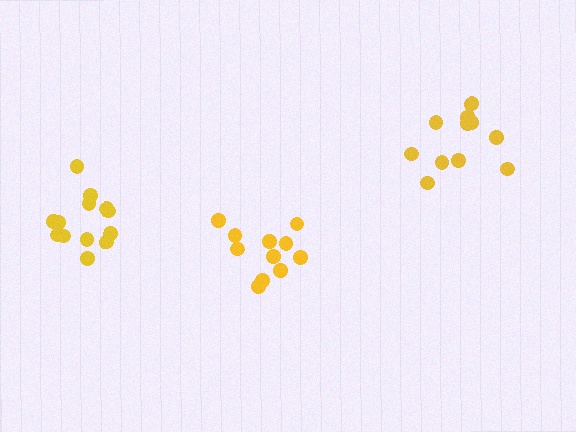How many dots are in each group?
Group 1: 13 dots, Group 2: 11 dots, Group 3: 11 dots (35 total).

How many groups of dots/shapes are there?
There are 3 groups.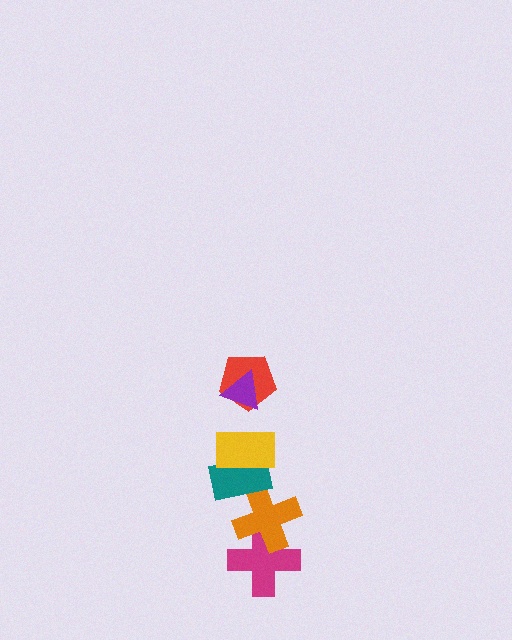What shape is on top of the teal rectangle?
The yellow rectangle is on top of the teal rectangle.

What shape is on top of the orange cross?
The teal rectangle is on top of the orange cross.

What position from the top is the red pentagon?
The red pentagon is 2nd from the top.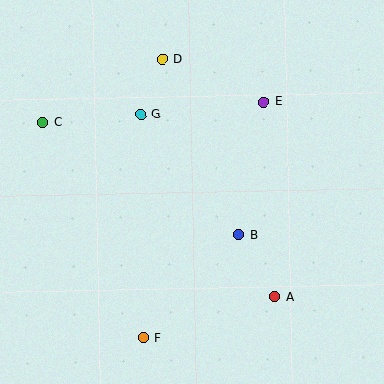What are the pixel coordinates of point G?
Point G is at (141, 114).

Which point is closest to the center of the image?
Point B at (239, 235) is closest to the center.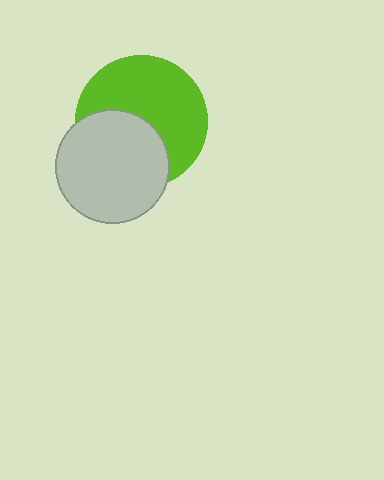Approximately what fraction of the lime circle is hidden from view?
Roughly 40% of the lime circle is hidden behind the light gray circle.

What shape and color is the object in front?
The object in front is a light gray circle.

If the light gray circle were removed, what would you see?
You would see the complete lime circle.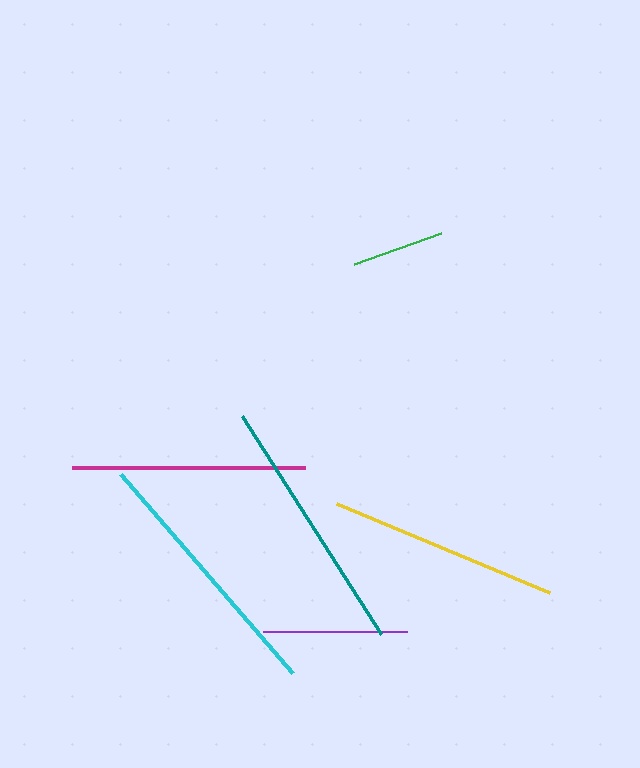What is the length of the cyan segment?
The cyan segment is approximately 263 pixels long.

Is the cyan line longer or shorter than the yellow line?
The cyan line is longer than the yellow line.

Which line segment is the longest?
The cyan line is the longest at approximately 263 pixels.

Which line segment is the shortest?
The green line is the shortest at approximately 92 pixels.